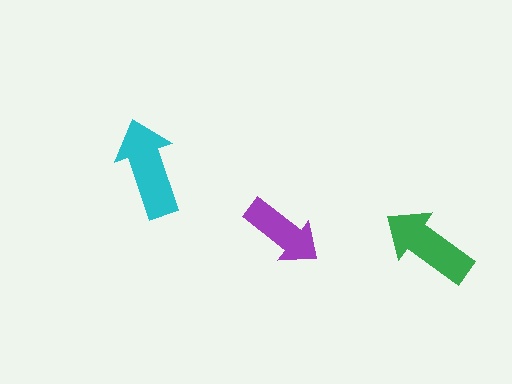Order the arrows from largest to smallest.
the cyan one, the green one, the purple one.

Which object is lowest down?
The green arrow is bottommost.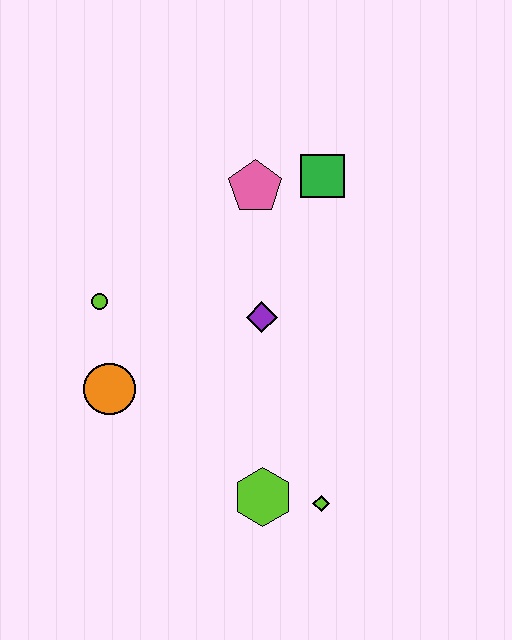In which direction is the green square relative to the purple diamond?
The green square is above the purple diamond.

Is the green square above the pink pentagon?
Yes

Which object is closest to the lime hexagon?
The lime diamond is closest to the lime hexagon.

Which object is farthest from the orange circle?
The green square is farthest from the orange circle.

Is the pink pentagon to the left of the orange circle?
No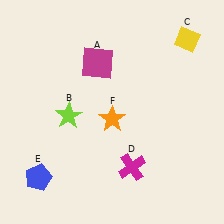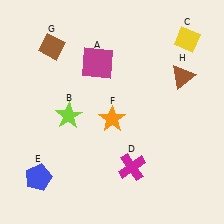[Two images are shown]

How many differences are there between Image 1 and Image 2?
There are 2 differences between the two images.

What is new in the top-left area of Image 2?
A brown diamond (G) was added in the top-left area of Image 2.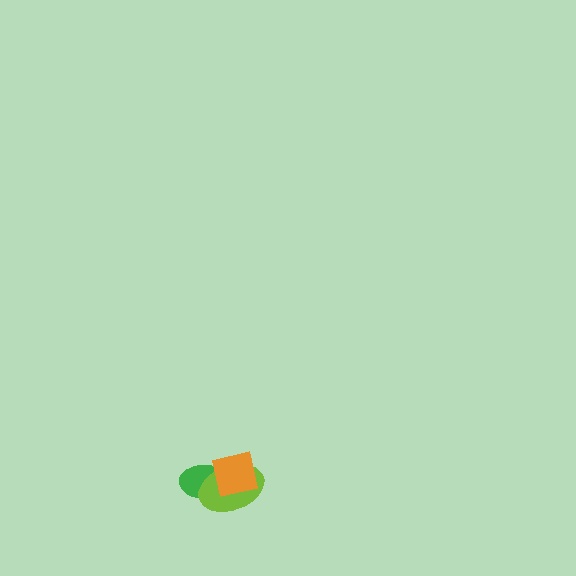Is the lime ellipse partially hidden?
Yes, it is partially covered by another shape.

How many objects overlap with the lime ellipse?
2 objects overlap with the lime ellipse.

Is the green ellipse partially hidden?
Yes, it is partially covered by another shape.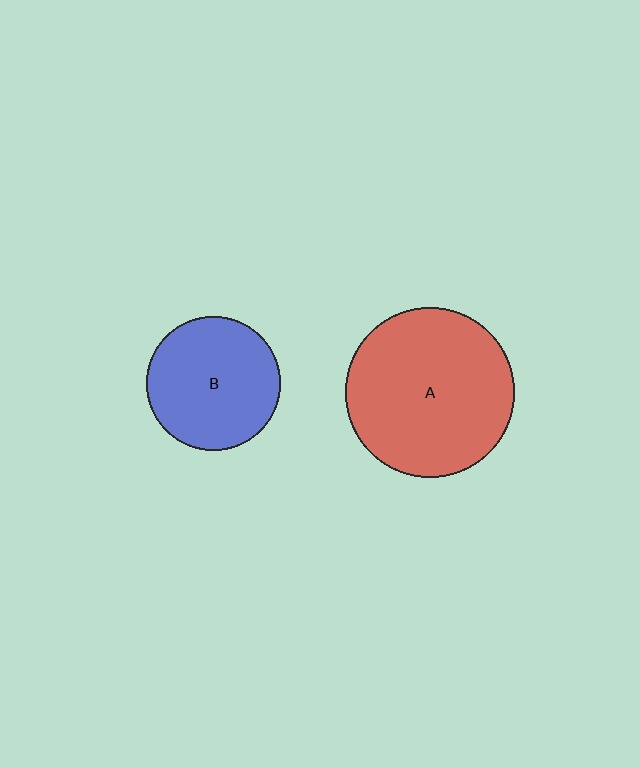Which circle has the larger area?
Circle A (red).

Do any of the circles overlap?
No, none of the circles overlap.